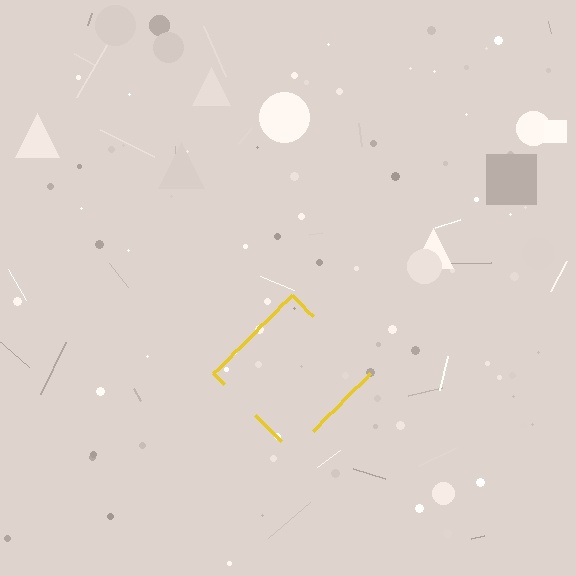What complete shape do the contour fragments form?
The contour fragments form a diamond.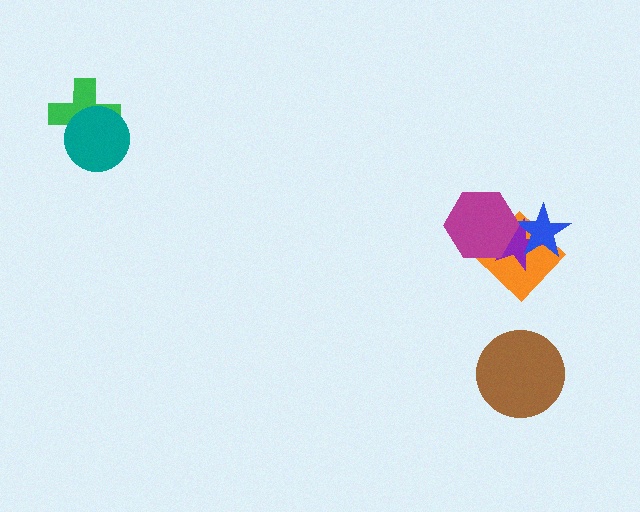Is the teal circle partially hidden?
No, no other shape covers it.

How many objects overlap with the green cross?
1 object overlaps with the green cross.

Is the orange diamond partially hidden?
Yes, it is partially covered by another shape.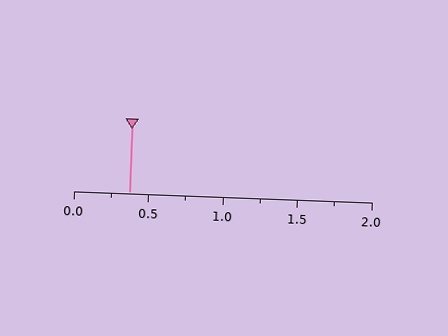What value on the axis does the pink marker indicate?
The marker indicates approximately 0.38.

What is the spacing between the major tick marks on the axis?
The major ticks are spaced 0.5 apart.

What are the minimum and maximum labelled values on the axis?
The axis runs from 0.0 to 2.0.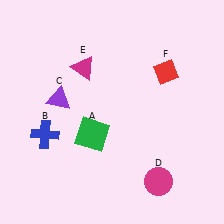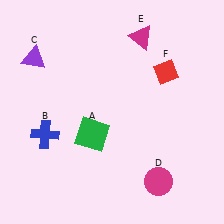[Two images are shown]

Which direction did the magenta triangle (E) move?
The magenta triangle (E) moved right.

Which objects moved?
The objects that moved are: the purple triangle (C), the magenta triangle (E).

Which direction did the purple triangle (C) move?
The purple triangle (C) moved up.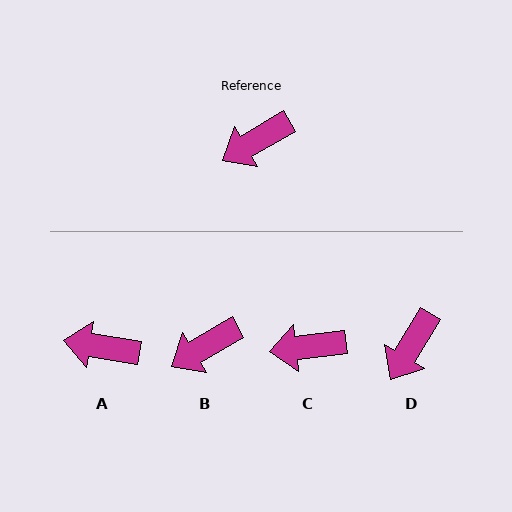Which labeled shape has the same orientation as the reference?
B.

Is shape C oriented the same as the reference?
No, it is off by about 23 degrees.